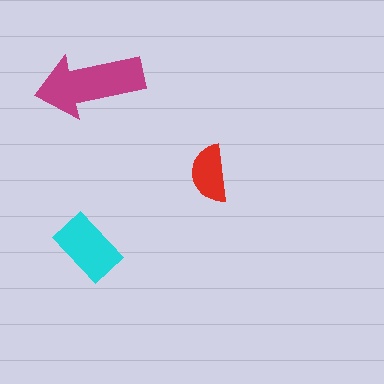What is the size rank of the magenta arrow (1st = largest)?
1st.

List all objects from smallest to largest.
The red semicircle, the cyan rectangle, the magenta arrow.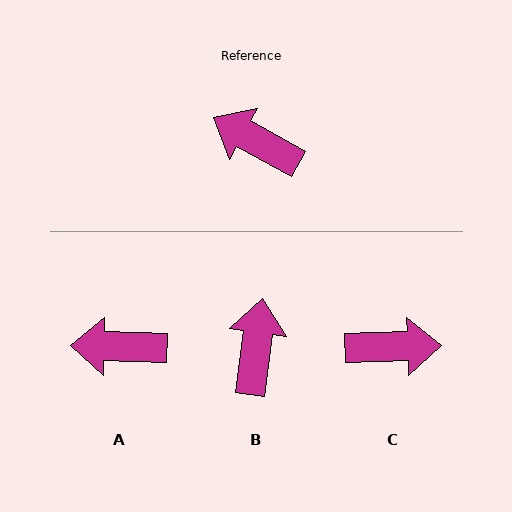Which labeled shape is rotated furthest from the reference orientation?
C, about 150 degrees away.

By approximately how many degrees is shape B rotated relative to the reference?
Approximately 69 degrees clockwise.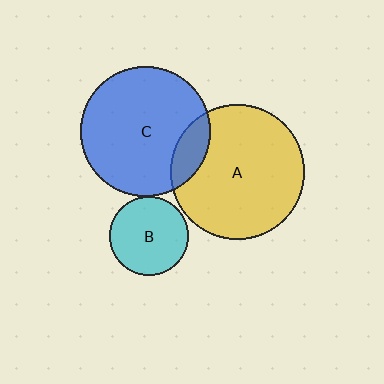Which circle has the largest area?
Circle A (yellow).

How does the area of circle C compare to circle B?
Approximately 2.7 times.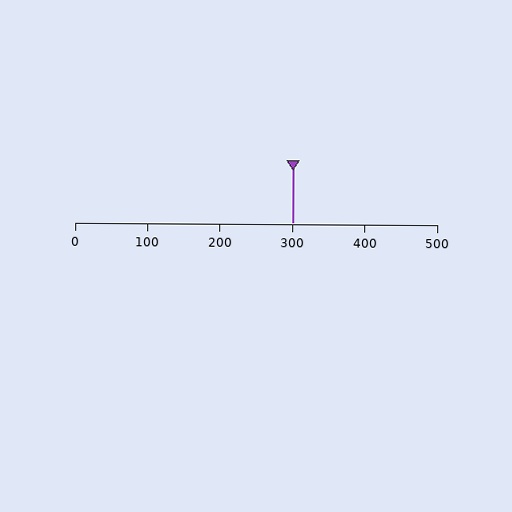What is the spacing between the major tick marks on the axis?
The major ticks are spaced 100 apart.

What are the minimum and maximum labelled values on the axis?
The axis runs from 0 to 500.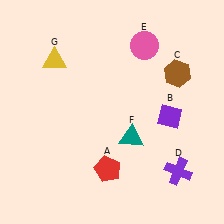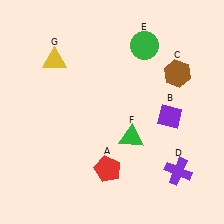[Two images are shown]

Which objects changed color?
E changed from pink to green. F changed from teal to green.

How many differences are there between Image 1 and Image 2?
There are 2 differences between the two images.